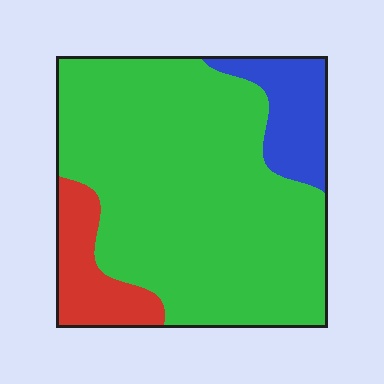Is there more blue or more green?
Green.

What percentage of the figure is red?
Red takes up less than a sixth of the figure.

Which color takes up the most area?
Green, at roughly 75%.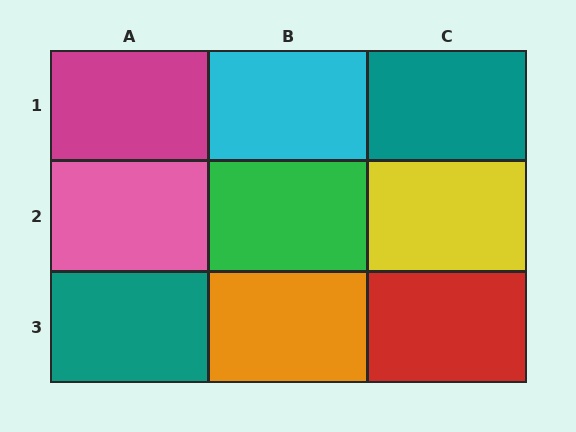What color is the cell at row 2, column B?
Green.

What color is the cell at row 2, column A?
Pink.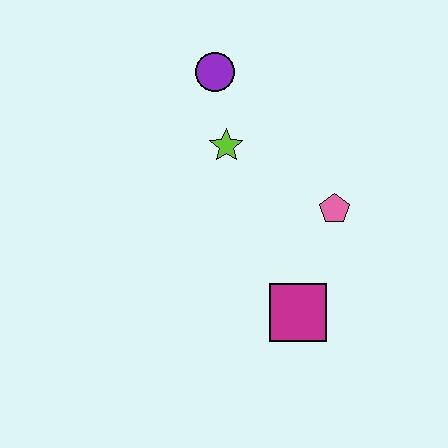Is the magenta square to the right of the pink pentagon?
No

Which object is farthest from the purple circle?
The magenta square is farthest from the purple circle.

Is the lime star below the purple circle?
Yes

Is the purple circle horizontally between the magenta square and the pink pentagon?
No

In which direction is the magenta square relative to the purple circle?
The magenta square is below the purple circle.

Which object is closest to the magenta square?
The pink pentagon is closest to the magenta square.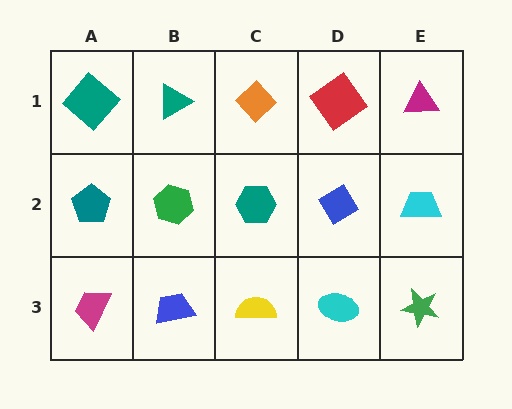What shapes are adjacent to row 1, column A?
A teal pentagon (row 2, column A), a teal triangle (row 1, column B).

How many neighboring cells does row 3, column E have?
2.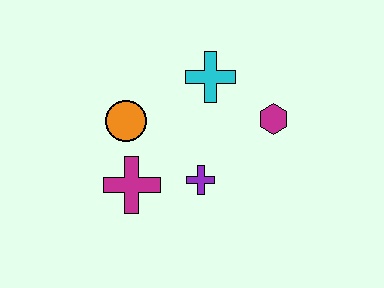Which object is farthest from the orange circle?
The magenta hexagon is farthest from the orange circle.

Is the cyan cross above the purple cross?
Yes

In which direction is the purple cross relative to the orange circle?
The purple cross is to the right of the orange circle.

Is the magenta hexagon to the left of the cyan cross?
No